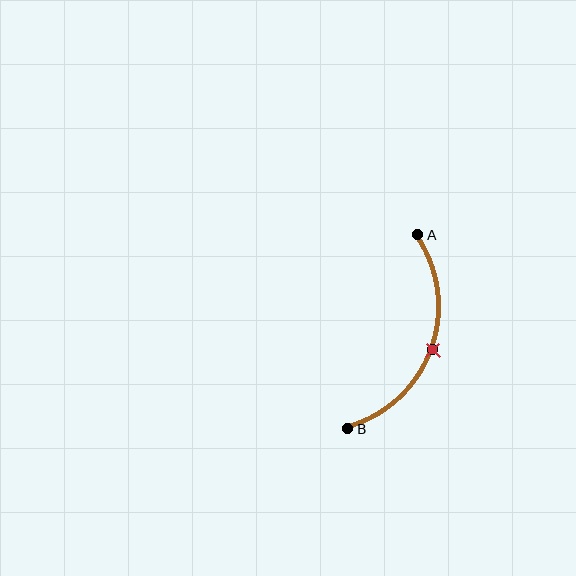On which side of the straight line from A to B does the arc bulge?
The arc bulges to the right of the straight line connecting A and B.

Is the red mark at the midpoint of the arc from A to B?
Yes. The red mark lies on the arc at equal arc-length from both A and B — it is the arc midpoint.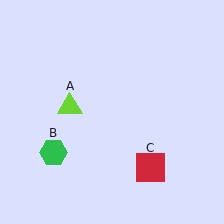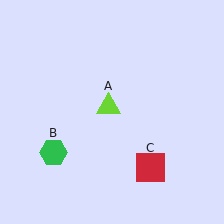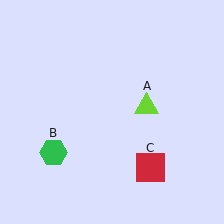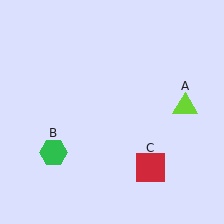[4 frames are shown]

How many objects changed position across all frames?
1 object changed position: lime triangle (object A).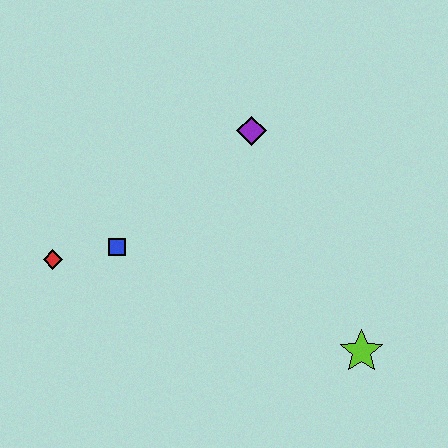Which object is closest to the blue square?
The red diamond is closest to the blue square.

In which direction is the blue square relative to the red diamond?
The blue square is to the right of the red diamond.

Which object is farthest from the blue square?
The lime star is farthest from the blue square.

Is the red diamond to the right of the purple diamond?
No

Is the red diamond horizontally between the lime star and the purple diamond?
No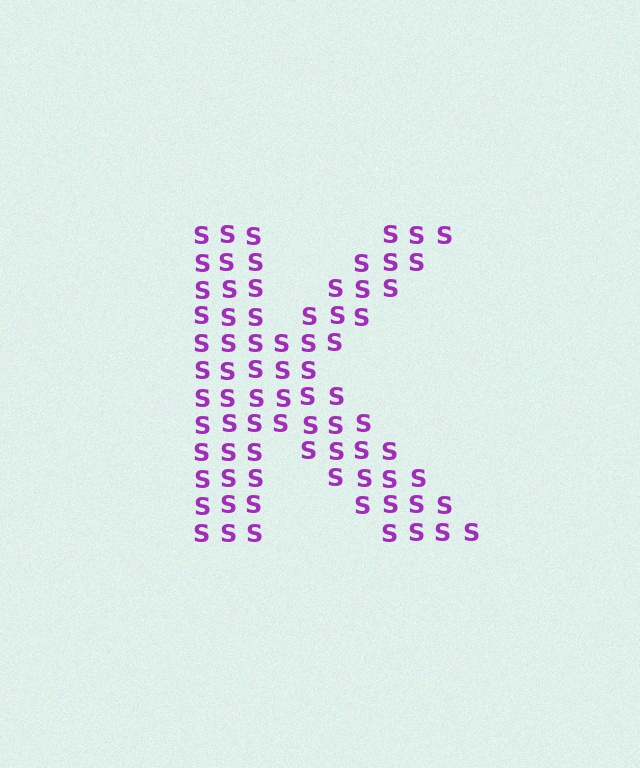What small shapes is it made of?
It is made of small letter S's.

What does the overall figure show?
The overall figure shows the letter K.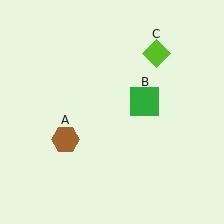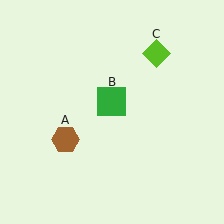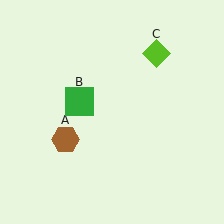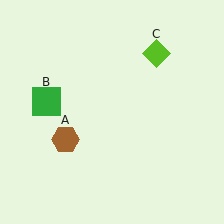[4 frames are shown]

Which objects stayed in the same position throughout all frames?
Brown hexagon (object A) and lime diamond (object C) remained stationary.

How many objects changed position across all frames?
1 object changed position: green square (object B).